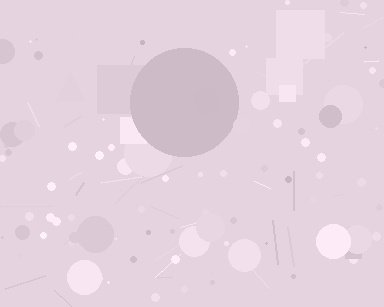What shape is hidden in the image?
A circle is hidden in the image.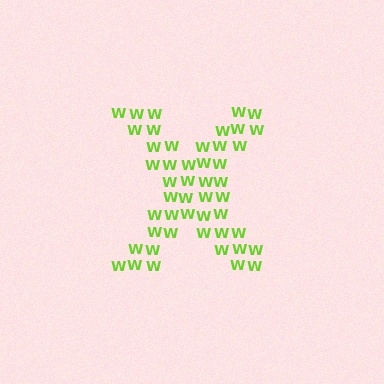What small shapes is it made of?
It is made of small letter W's.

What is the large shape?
The large shape is the letter X.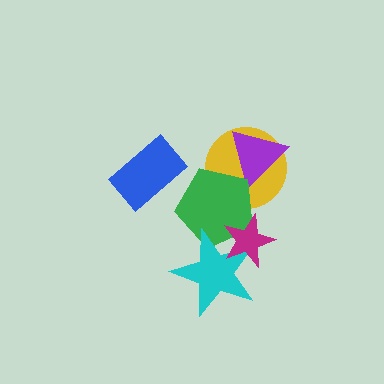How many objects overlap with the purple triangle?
2 objects overlap with the purple triangle.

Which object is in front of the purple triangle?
The green pentagon is in front of the purple triangle.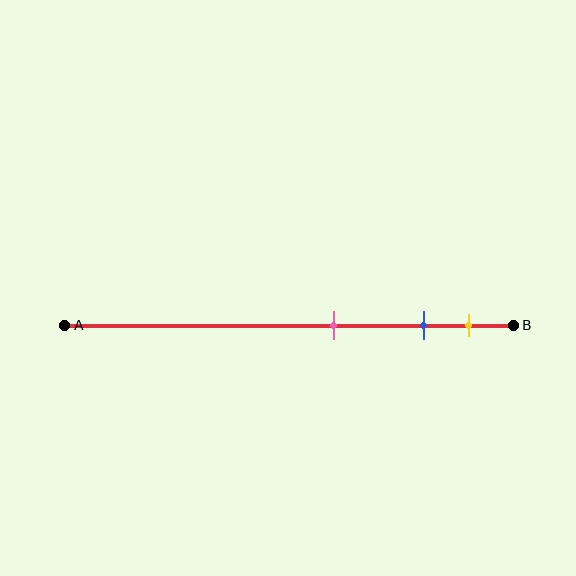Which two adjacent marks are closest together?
The blue and yellow marks are the closest adjacent pair.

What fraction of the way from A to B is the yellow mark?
The yellow mark is approximately 90% (0.9) of the way from A to B.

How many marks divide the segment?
There are 3 marks dividing the segment.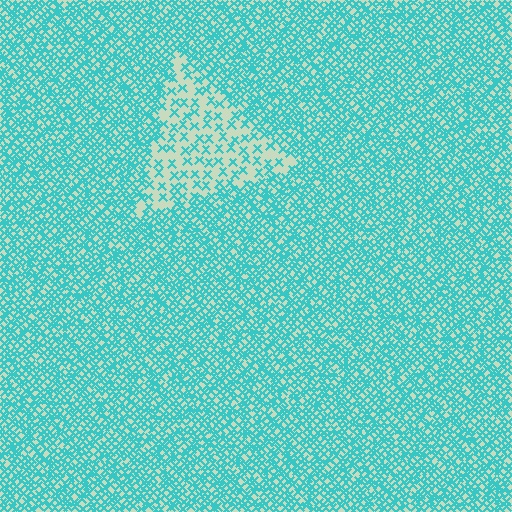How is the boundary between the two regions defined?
The boundary is defined by a change in element density (approximately 2.7x ratio). All elements are the same color, size, and shape.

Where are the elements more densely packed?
The elements are more densely packed outside the triangle boundary.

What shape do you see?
I see a triangle.